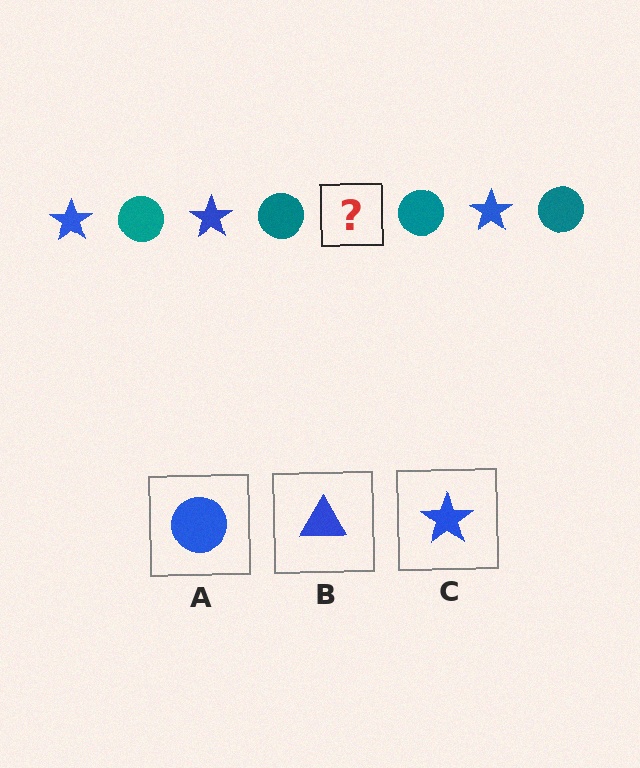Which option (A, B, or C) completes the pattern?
C.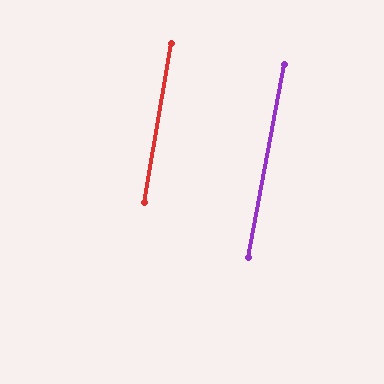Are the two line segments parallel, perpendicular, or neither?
Parallel — their directions differ by only 0.9°.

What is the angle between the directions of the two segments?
Approximately 1 degree.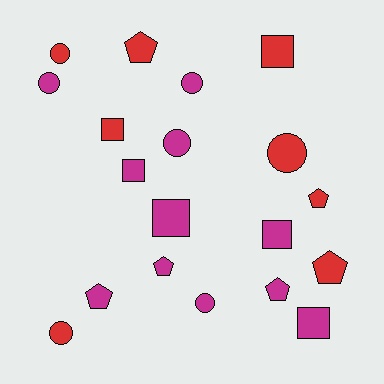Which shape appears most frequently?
Circle, with 7 objects.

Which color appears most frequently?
Magenta, with 11 objects.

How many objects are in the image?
There are 19 objects.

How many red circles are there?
There are 3 red circles.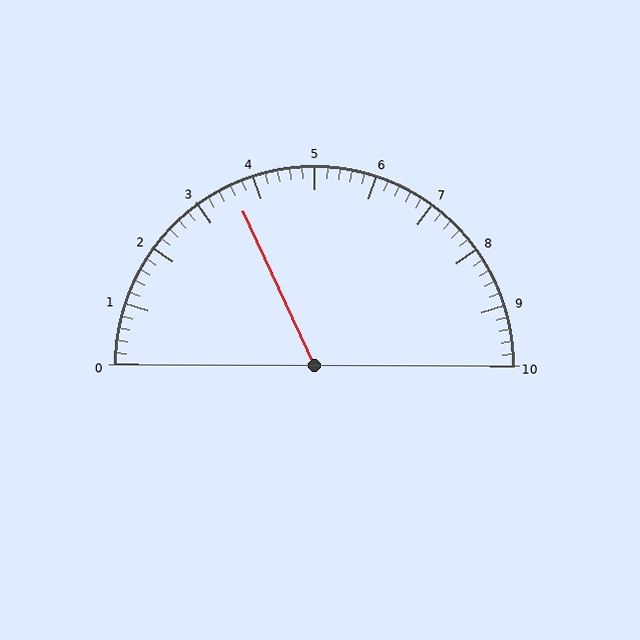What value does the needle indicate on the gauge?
The needle indicates approximately 3.6.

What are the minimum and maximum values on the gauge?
The gauge ranges from 0 to 10.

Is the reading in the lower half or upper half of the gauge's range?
The reading is in the lower half of the range (0 to 10).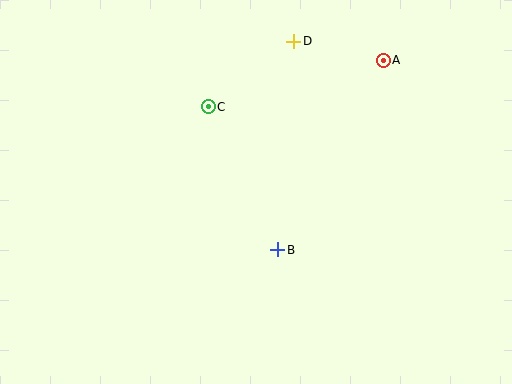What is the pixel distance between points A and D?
The distance between A and D is 92 pixels.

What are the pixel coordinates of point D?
Point D is at (294, 41).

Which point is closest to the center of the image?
Point B at (278, 250) is closest to the center.